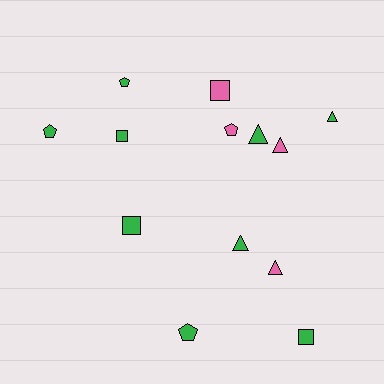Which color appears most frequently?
Green, with 9 objects.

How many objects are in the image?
There are 13 objects.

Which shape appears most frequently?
Triangle, with 5 objects.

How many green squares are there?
There are 3 green squares.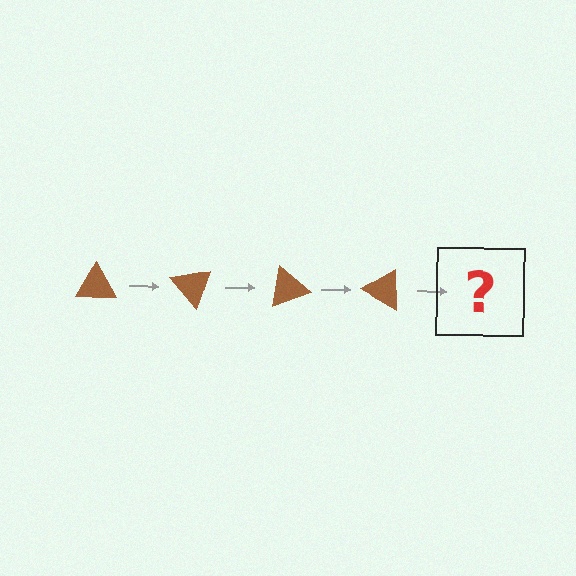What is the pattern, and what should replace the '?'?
The pattern is that the triangle rotates 50 degrees each step. The '?' should be a brown triangle rotated 200 degrees.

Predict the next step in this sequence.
The next step is a brown triangle rotated 200 degrees.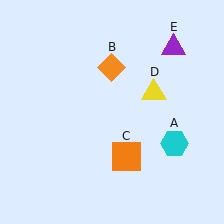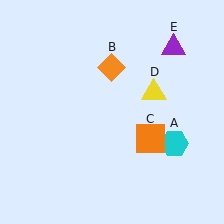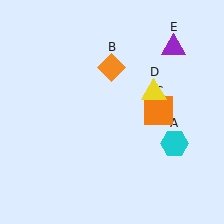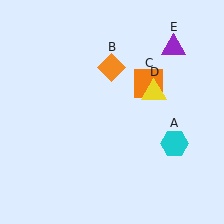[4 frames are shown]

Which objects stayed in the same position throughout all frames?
Cyan hexagon (object A) and orange diamond (object B) and yellow triangle (object D) and purple triangle (object E) remained stationary.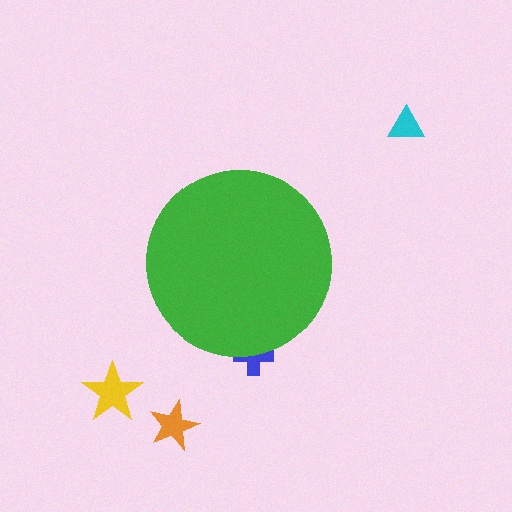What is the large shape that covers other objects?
A green circle.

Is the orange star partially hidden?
No, the orange star is fully visible.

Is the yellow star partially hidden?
No, the yellow star is fully visible.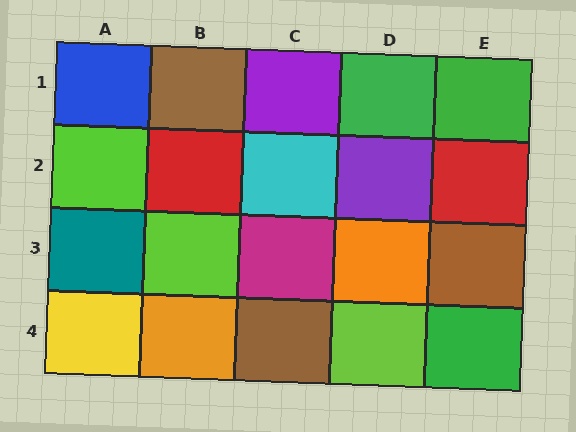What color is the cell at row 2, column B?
Red.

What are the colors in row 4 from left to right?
Yellow, orange, brown, lime, green.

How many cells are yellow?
1 cell is yellow.